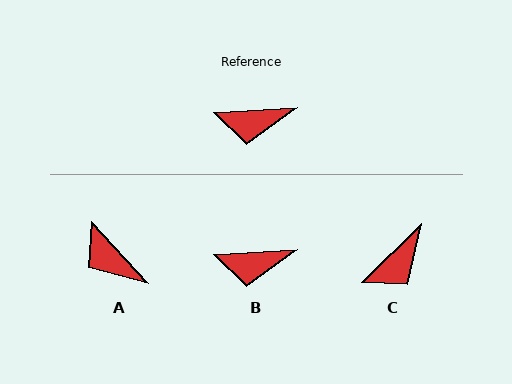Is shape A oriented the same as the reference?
No, it is off by about 51 degrees.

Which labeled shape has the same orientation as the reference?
B.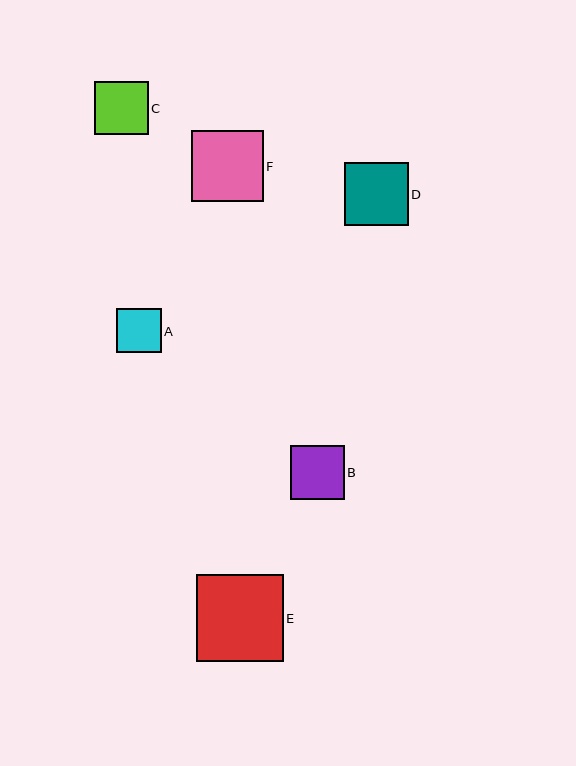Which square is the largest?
Square E is the largest with a size of approximately 87 pixels.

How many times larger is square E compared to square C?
Square E is approximately 1.6 times the size of square C.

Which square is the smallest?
Square A is the smallest with a size of approximately 45 pixels.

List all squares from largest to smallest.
From largest to smallest: E, F, D, C, B, A.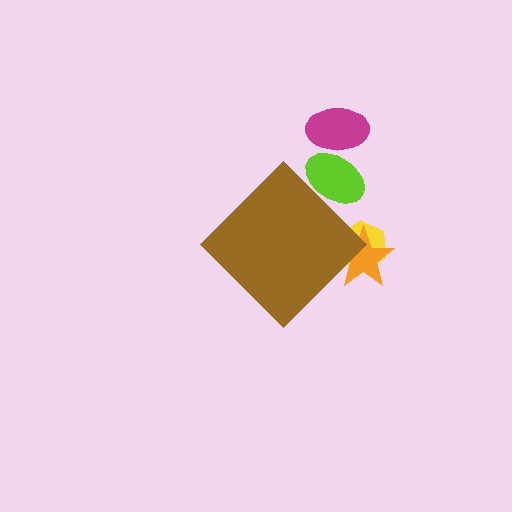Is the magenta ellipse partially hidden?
No, the magenta ellipse is fully visible.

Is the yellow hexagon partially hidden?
Yes, the yellow hexagon is partially hidden behind the brown diamond.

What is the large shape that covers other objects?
A brown diamond.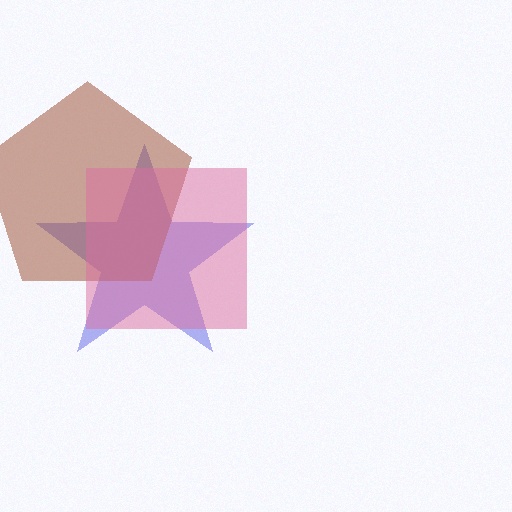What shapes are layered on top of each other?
The layered shapes are: a blue star, a brown pentagon, a pink square.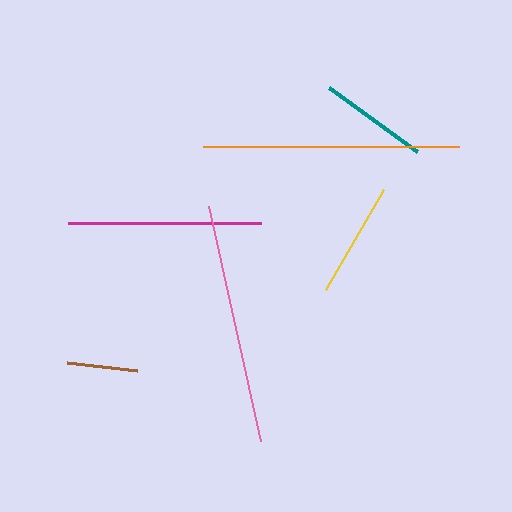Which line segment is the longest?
The orange line is the longest at approximately 256 pixels.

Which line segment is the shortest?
The brown line is the shortest at approximately 71 pixels.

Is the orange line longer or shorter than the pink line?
The orange line is longer than the pink line.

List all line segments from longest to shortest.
From longest to shortest: orange, pink, magenta, yellow, teal, brown.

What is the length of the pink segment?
The pink segment is approximately 241 pixels long.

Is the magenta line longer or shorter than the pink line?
The pink line is longer than the magenta line.